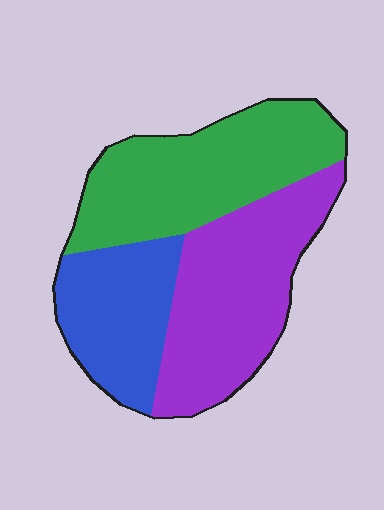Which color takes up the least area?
Blue, at roughly 25%.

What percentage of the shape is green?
Green takes up about three eighths (3/8) of the shape.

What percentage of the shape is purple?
Purple takes up between a third and a half of the shape.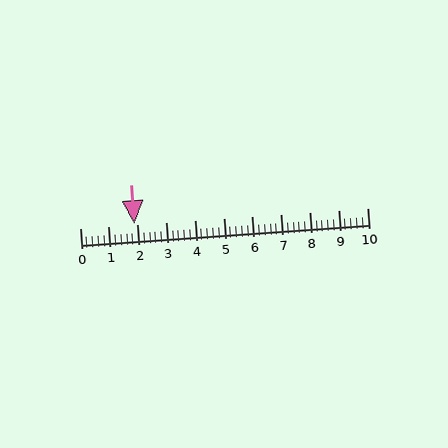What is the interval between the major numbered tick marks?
The major tick marks are spaced 1 units apart.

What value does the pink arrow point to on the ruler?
The pink arrow points to approximately 1.9.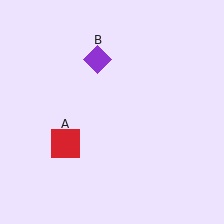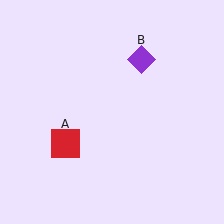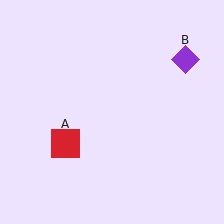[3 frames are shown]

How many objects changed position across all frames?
1 object changed position: purple diamond (object B).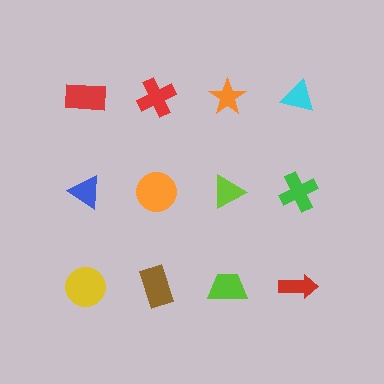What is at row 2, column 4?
A green cross.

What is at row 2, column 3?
A lime triangle.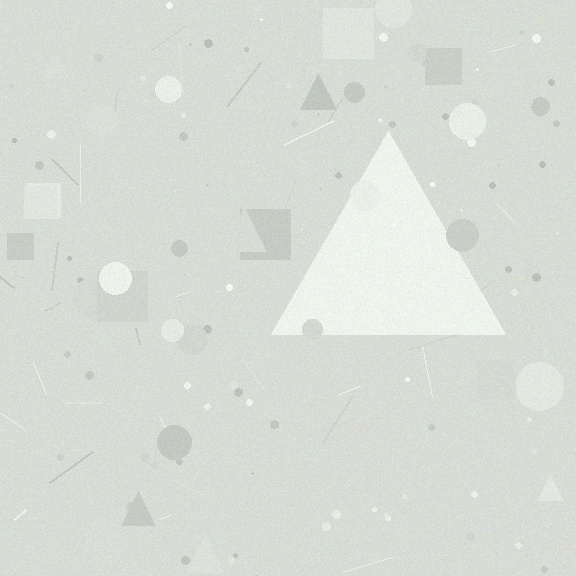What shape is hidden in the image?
A triangle is hidden in the image.